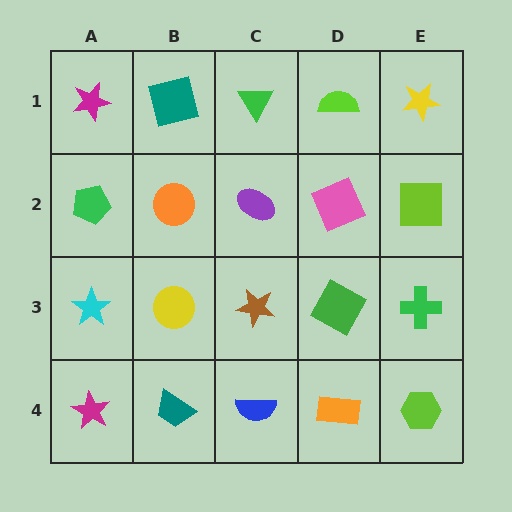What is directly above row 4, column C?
A brown star.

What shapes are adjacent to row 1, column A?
A green pentagon (row 2, column A), a teal square (row 1, column B).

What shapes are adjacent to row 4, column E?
A green cross (row 3, column E), an orange rectangle (row 4, column D).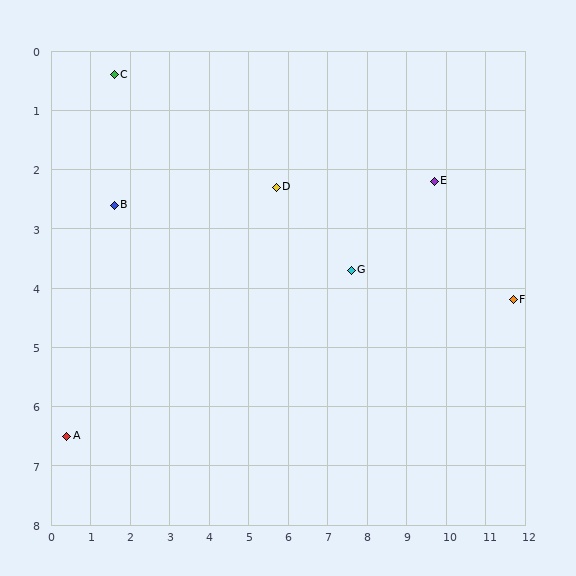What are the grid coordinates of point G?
Point G is at approximately (7.6, 3.7).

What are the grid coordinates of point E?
Point E is at approximately (9.7, 2.2).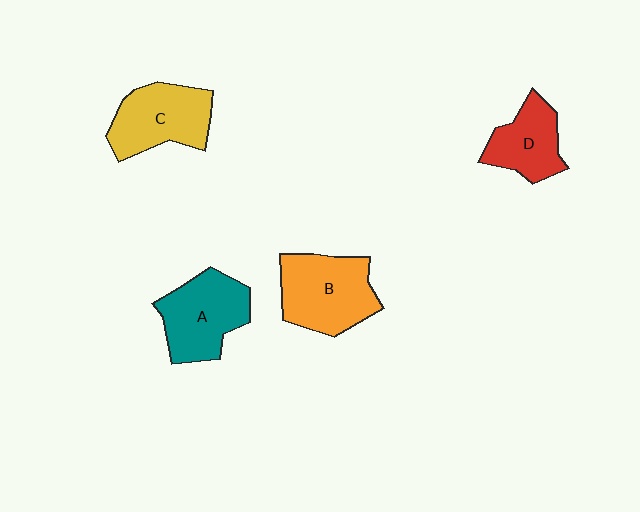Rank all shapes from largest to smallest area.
From largest to smallest: B (orange), A (teal), C (yellow), D (red).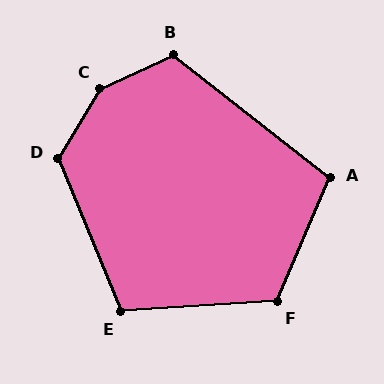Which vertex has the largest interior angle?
C, at approximately 146 degrees.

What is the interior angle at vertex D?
Approximately 127 degrees (obtuse).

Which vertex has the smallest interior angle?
A, at approximately 105 degrees.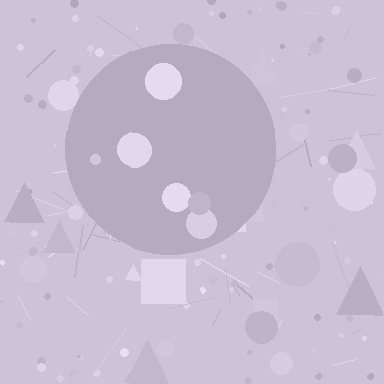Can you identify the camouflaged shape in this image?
The camouflaged shape is a circle.